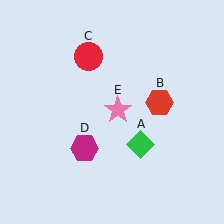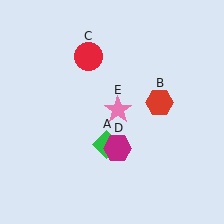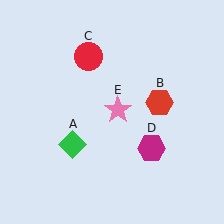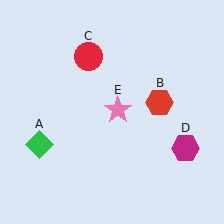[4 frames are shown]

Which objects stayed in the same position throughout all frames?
Red hexagon (object B) and red circle (object C) and pink star (object E) remained stationary.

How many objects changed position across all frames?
2 objects changed position: green diamond (object A), magenta hexagon (object D).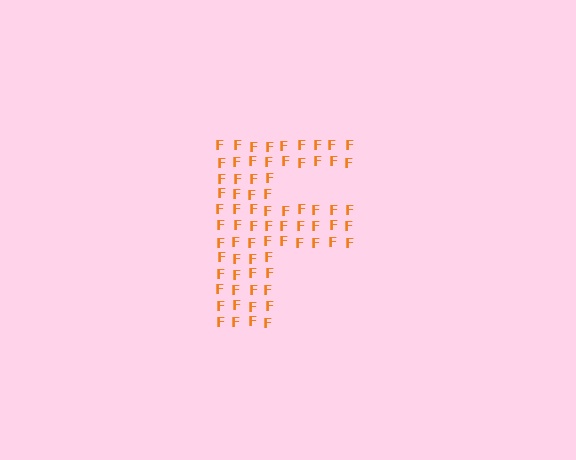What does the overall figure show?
The overall figure shows the letter F.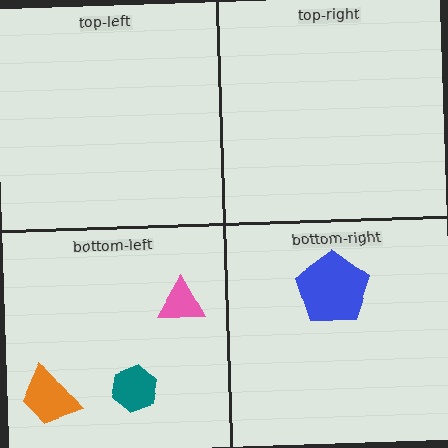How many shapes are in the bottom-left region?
3.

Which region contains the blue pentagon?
The bottom-right region.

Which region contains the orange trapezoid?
The bottom-left region.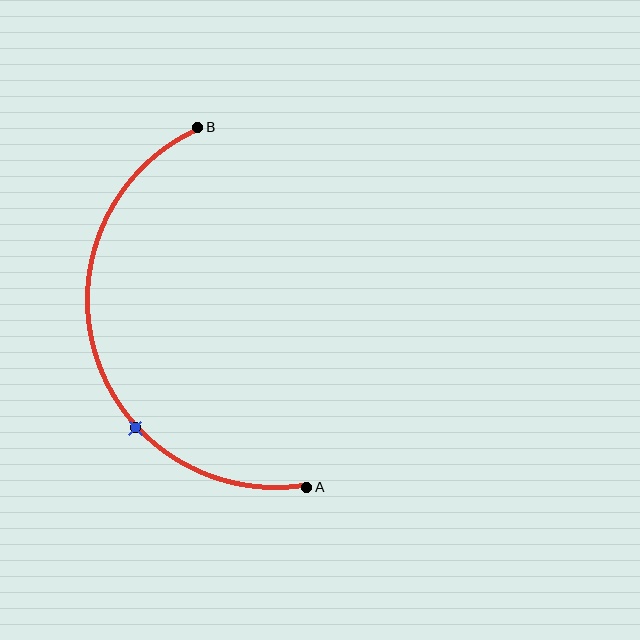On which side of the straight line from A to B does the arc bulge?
The arc bulges to the left of the straight line connecting A and B.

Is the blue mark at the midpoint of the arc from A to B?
No. The blue mark lies on the arc but is closer to endpoint A. The arc midpoint would be at the point on the curve equidistant along the arc from both A and B.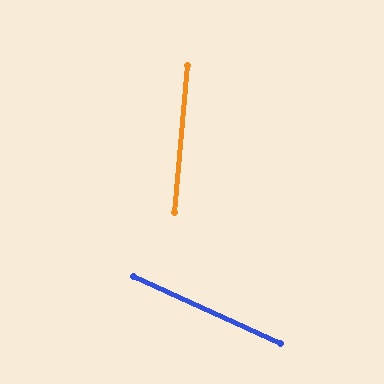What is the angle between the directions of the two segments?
Approximately 70 degrees.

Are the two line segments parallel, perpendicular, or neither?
Neither parallel nor perpendicular — they differ by about 70°.